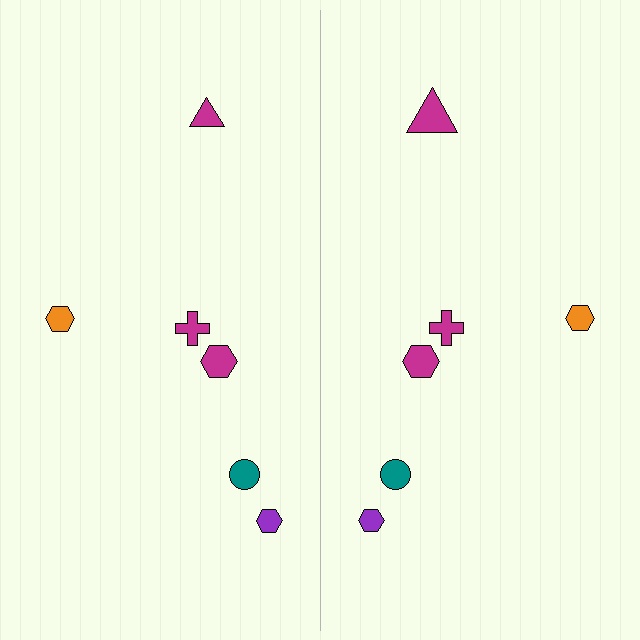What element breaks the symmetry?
The magenta triangle on the right side has a different size than its mirror counterpart.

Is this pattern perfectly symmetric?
No, the pattern is not perfectly symmetric. The magenta triangle on the right side has a different size than its mirror counterpart.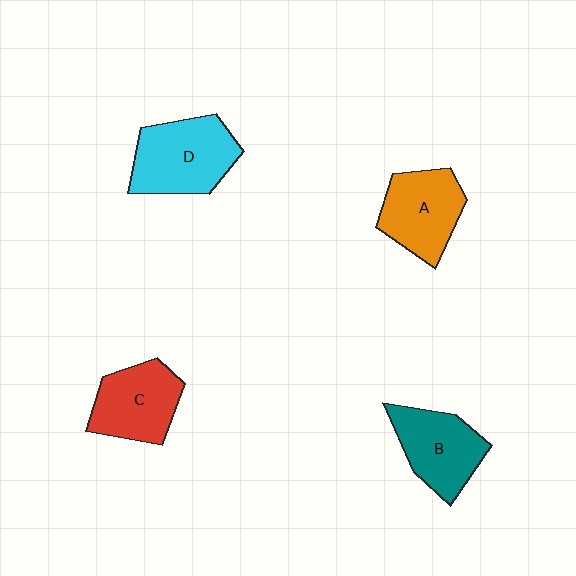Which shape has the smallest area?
Shape C (red).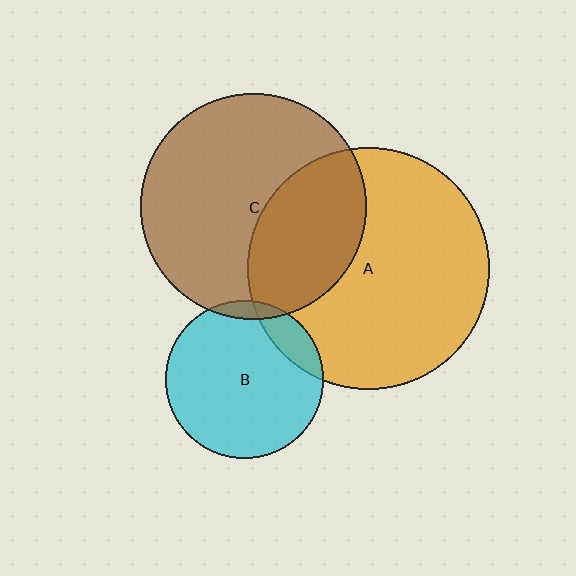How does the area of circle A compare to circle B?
Approximately 2.3 times.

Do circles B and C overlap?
Yes.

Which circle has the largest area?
Circle A (orange).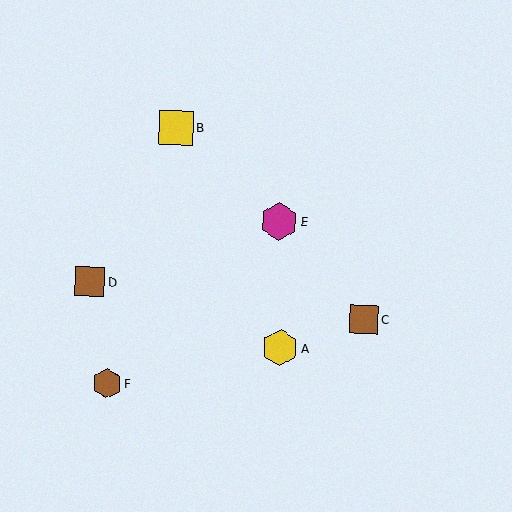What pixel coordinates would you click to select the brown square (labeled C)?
Click at (364, 319) to select the brown square C.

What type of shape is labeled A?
Shape A is a yellow hexagon.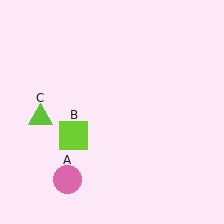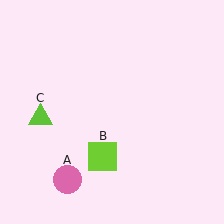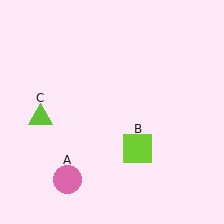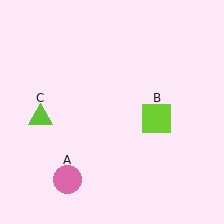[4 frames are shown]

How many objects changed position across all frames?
1 object changed position: lime square (object B).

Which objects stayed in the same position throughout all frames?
Pink circle (object A) and lime triangle (object C) remained stationary.